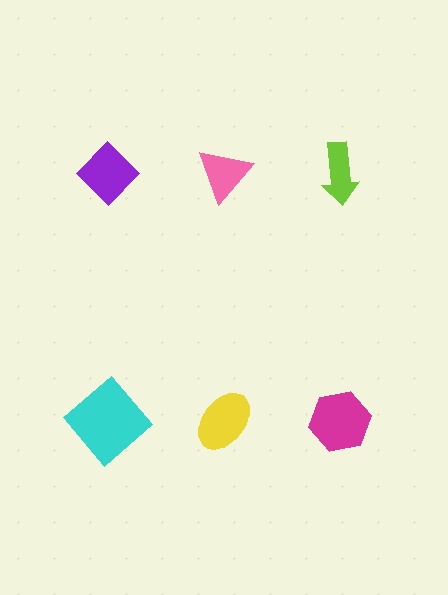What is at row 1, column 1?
A purple diamond.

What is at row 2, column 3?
A magenta hexagon.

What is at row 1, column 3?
A lime arrow.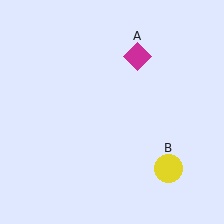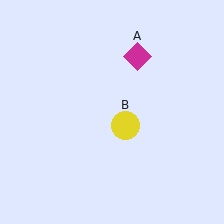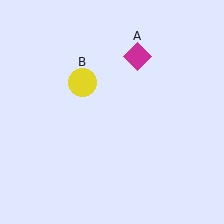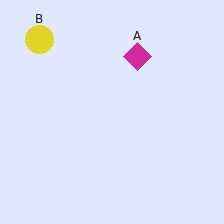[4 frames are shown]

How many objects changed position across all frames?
1 object changed position: yellow circle (object B).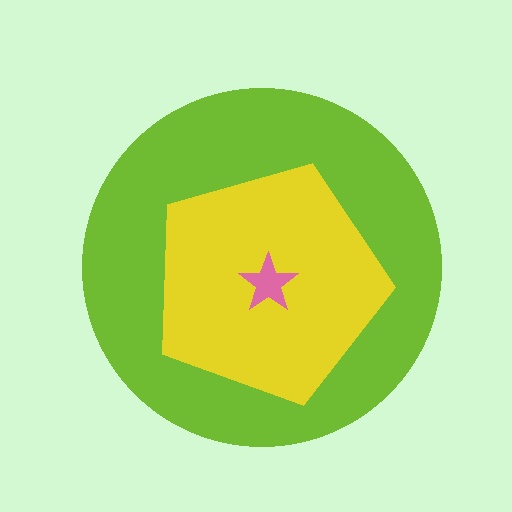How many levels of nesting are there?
3.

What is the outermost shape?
The lime circle.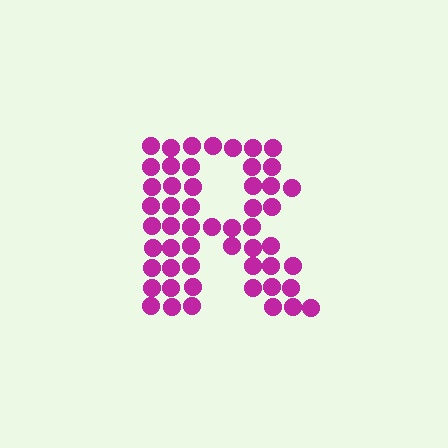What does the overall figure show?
The overall figure shows the letter R.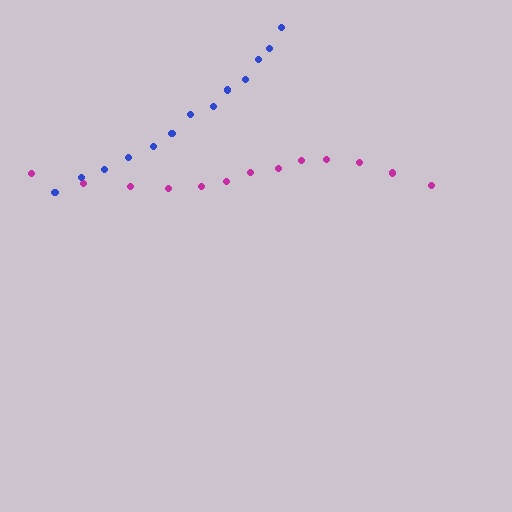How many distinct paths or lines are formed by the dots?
There are 2 distinct paths.